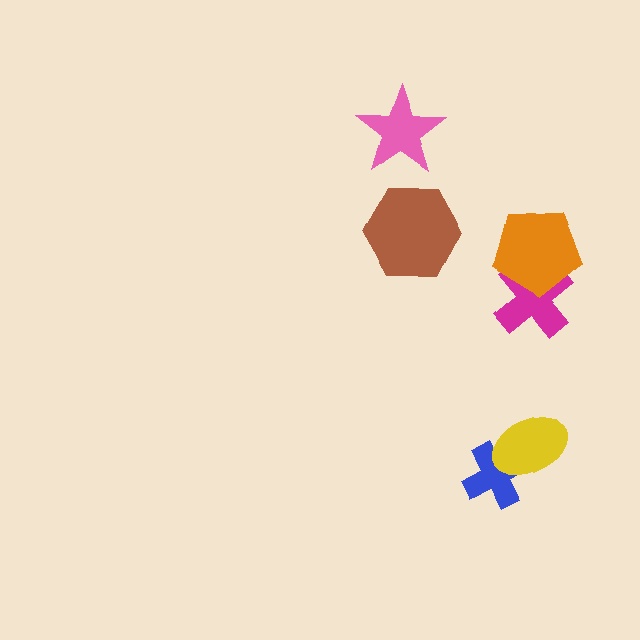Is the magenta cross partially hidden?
Yes, it is partially covered by another shape.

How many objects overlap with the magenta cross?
1 object overlaps with the magenta cross.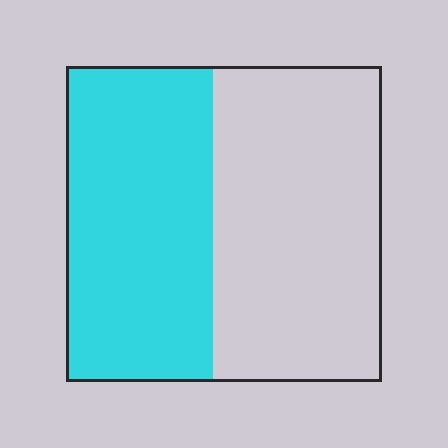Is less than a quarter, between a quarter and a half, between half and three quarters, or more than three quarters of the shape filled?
Between a quarter and a half.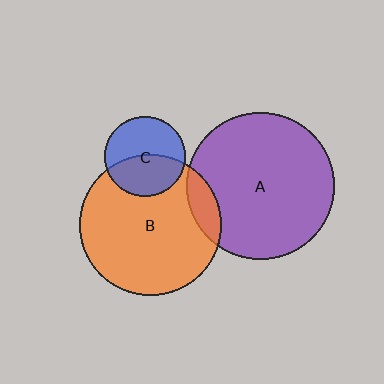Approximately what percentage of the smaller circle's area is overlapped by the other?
Approximately 45%.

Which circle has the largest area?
Circle A (purple).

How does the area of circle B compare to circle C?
Approximately 3.1 times.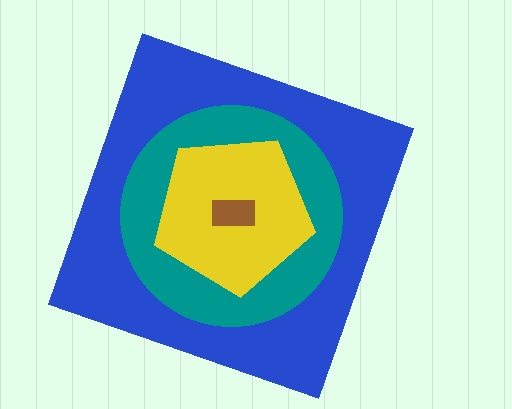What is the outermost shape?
The blue square.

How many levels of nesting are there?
4.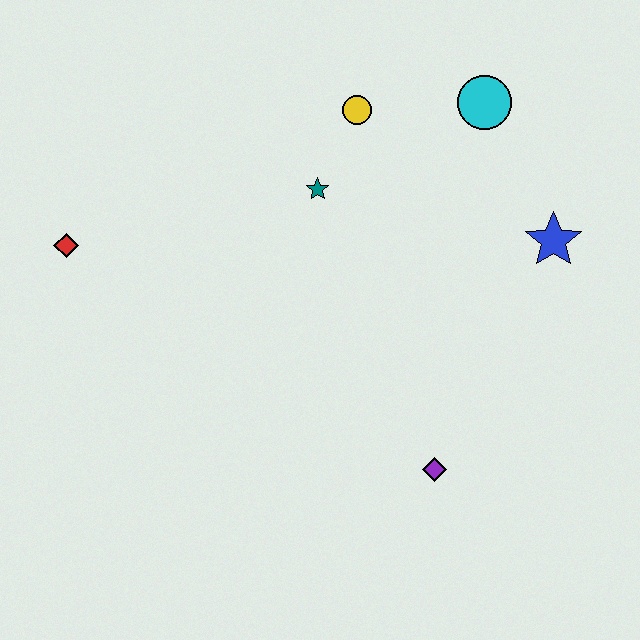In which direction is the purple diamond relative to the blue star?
The purple diamond is below the blue star.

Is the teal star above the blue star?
Yes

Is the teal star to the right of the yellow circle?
No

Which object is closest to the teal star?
The yellow circle is closest to the teal star.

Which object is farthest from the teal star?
The purple diamond is farthest from the teal star.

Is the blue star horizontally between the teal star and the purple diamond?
No